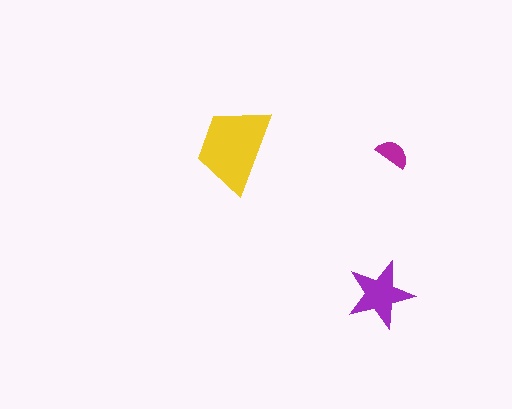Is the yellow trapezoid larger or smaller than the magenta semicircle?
Larger.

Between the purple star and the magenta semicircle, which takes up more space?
The purple star.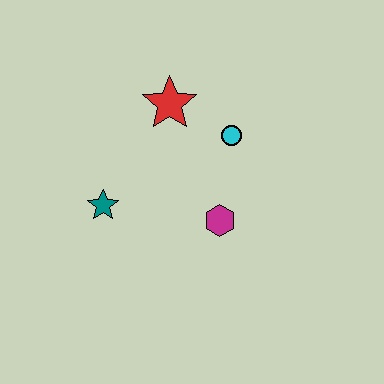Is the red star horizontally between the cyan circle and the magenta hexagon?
No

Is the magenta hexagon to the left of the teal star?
No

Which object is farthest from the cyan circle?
The teal star is farthest from the cyan circle.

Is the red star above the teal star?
Yes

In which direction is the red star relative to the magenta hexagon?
The red star is above the magenta hexagon.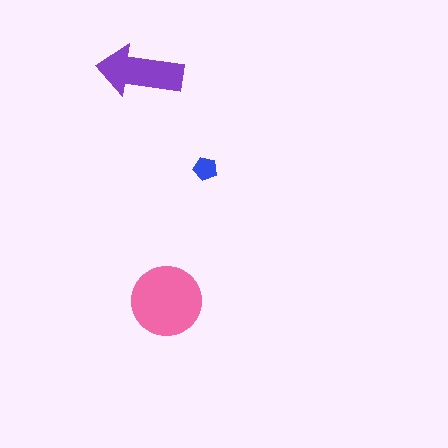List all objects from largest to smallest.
The pink circle, the purple arrow, the blue pentagon.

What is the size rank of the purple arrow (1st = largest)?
2nd.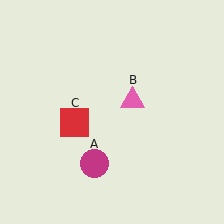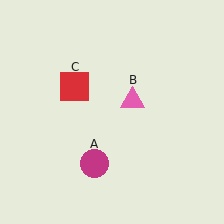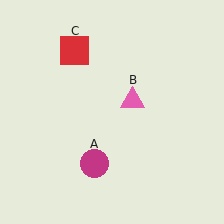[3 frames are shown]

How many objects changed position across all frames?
1 object changed position: red square (object C).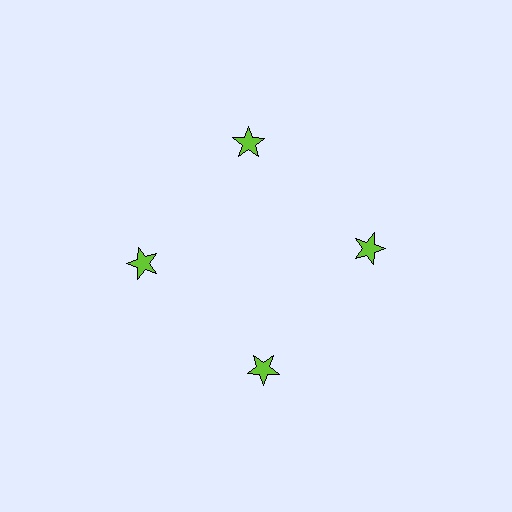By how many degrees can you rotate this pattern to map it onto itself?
The pattern maps onto itself every 90 degrees of rotation.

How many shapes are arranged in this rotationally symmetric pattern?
There are 4 shapes, arranged in 4 groups of 1.